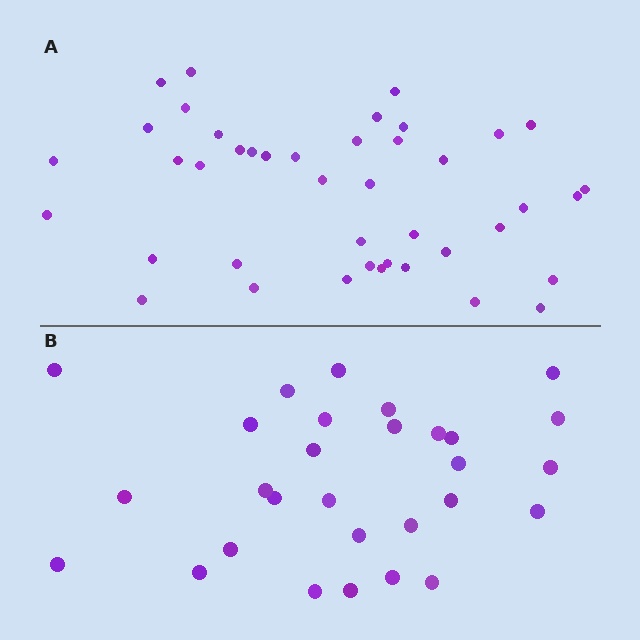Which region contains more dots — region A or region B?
Region A (the top region) has more dots.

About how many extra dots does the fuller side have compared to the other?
Region A has approximately 15 more dots than region B.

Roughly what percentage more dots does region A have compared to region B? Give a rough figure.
About 45% more.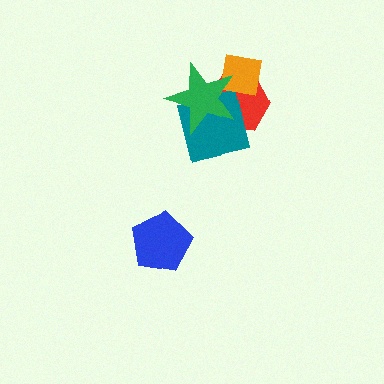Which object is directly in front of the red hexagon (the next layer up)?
The teal square is directly in front of the red hexagon.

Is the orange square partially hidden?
Yes, it is partially covered by another shape.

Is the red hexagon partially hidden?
Yes, it is partially covered by another shape.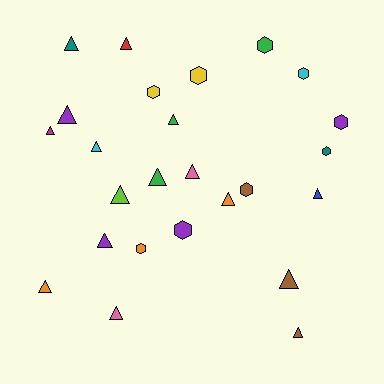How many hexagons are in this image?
There are 9 hexagons.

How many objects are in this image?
There are 25 objects.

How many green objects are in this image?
There are 3 green objects.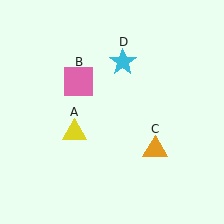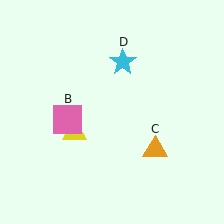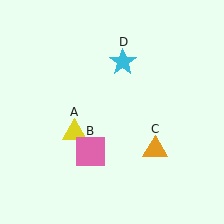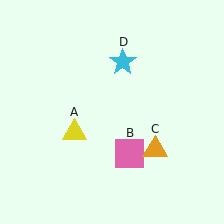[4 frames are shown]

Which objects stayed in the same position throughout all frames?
Yellow triangle (object A) and orange triangle (object C) and cyan star (object D) remained stationary.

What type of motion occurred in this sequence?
The pink square (object B) rotated counterclockwise around the center of the scene.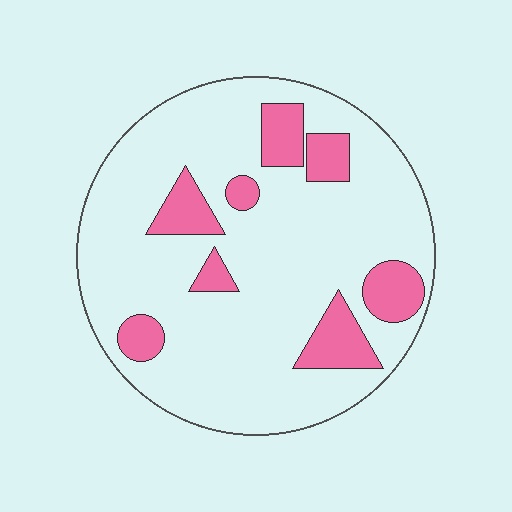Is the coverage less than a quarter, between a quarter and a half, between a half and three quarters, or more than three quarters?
Less than a quarter.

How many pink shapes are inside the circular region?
8.